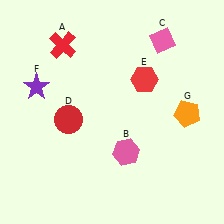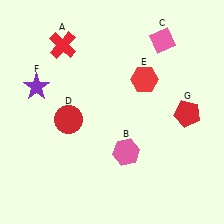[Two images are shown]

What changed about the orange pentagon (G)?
In Image 1, G is orange. In Image 2, it changed to red.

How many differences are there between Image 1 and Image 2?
There is 1 difference between the two images.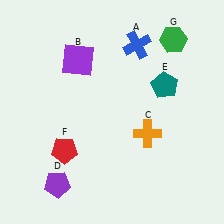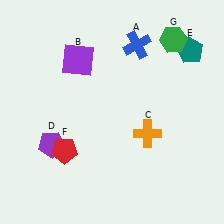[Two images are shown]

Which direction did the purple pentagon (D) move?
The purple pentagon (D) moved up.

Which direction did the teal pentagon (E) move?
The teal pentagon (E) moved up.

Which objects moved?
The objects that moved are: the purple pentagon (D), the teal pentagon (E).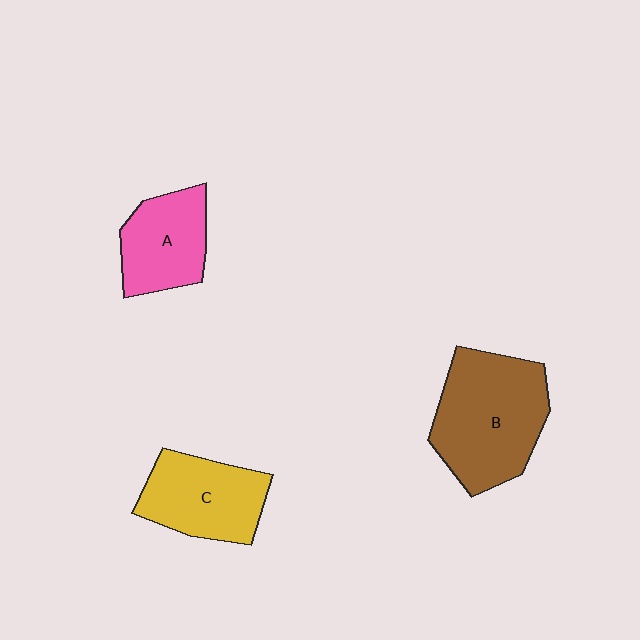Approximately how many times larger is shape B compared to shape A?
Approximately 1.6 times.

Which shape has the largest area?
Shape B (brown).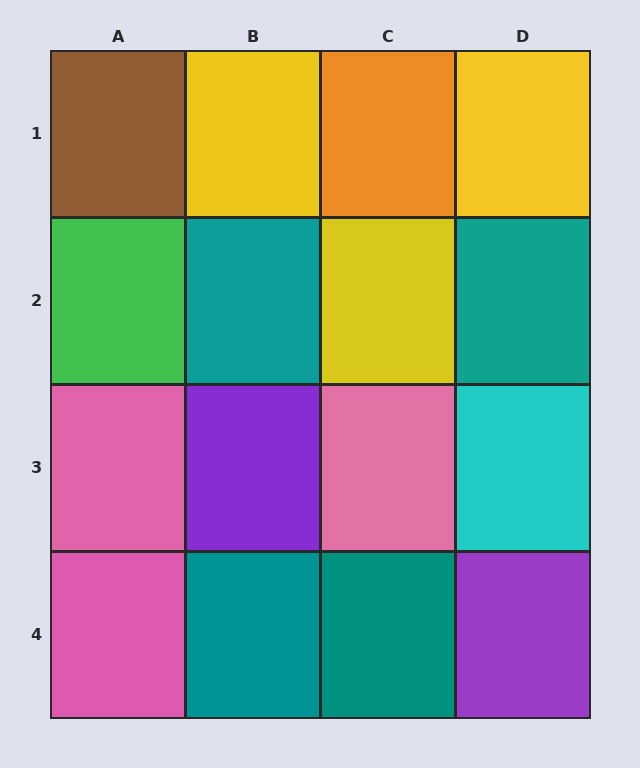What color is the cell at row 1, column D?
Yellow.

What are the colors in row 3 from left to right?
Pink, purple, pink, cyan.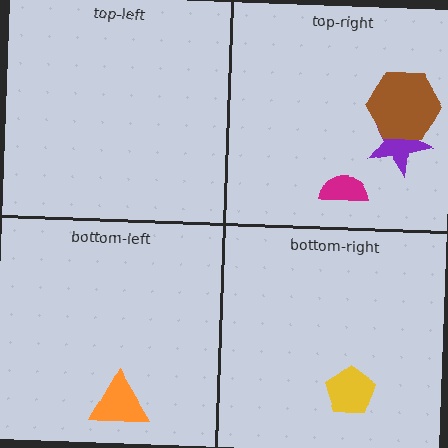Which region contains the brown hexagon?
The top-right region.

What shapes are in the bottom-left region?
The orange triangle.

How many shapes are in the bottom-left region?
1.